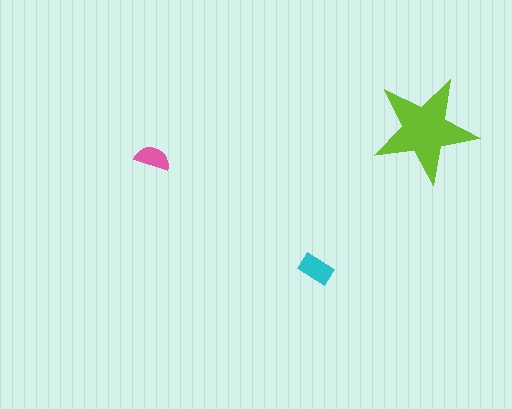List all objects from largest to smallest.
The lime star, the cyan rectangle, the pink semicircle.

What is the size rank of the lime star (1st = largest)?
1st.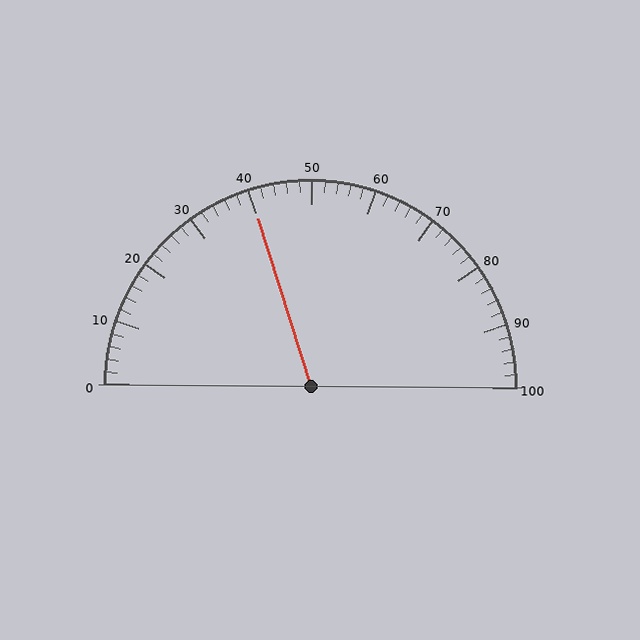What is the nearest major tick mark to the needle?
The nearest major tick mark is 40.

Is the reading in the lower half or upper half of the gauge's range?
The reading is in the lower half of the range (0 to 100).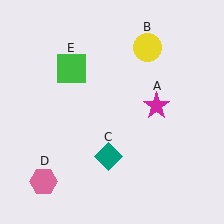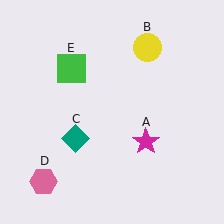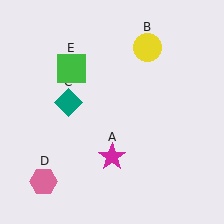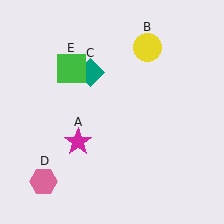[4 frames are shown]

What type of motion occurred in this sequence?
The magenta star (object A), teal diamond (object C) rotated clockwise around the center of the scene.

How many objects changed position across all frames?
2 objects changed position: magenta star (object A), teal diamond (object C).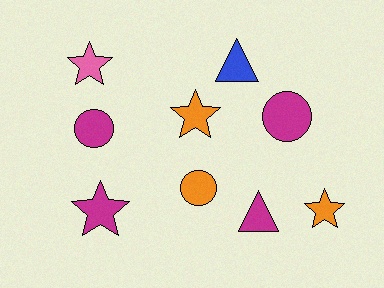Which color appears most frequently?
Magenta, with 4 objects.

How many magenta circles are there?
There are 2 magenta circles.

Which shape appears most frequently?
Star, with 4 objects.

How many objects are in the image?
There are 9 objects.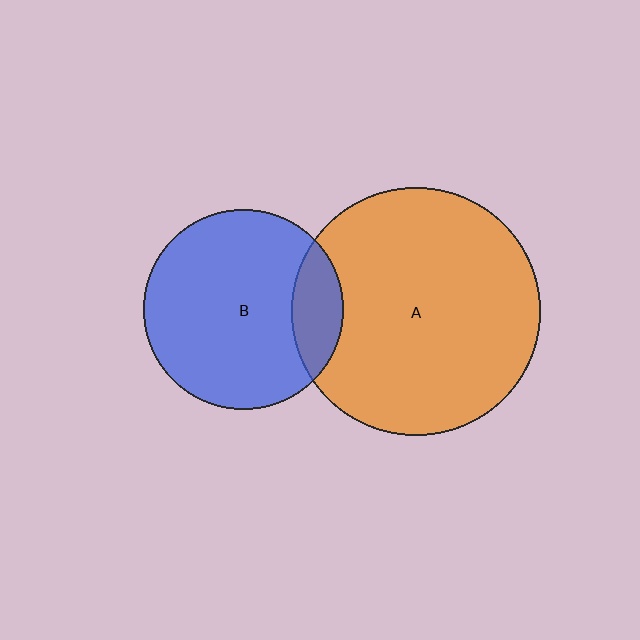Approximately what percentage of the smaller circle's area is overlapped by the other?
Approximately 15%.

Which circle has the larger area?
Circle A (orange).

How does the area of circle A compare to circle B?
Approximately 1.5 times.